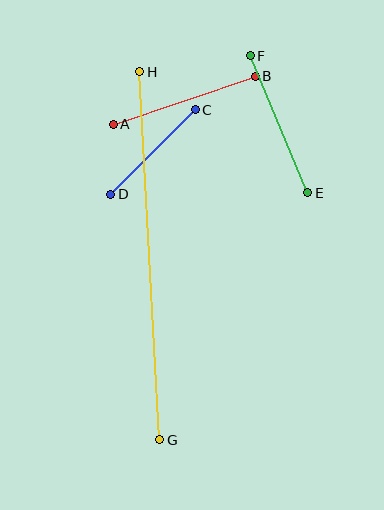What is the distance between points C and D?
The distance is approximately 120 pixels.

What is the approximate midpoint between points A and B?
The midpoint is at approximately (184, 100) pixels.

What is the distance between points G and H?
The distance is approximately 369 pixels.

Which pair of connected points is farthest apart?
Points G and H are farthest apart.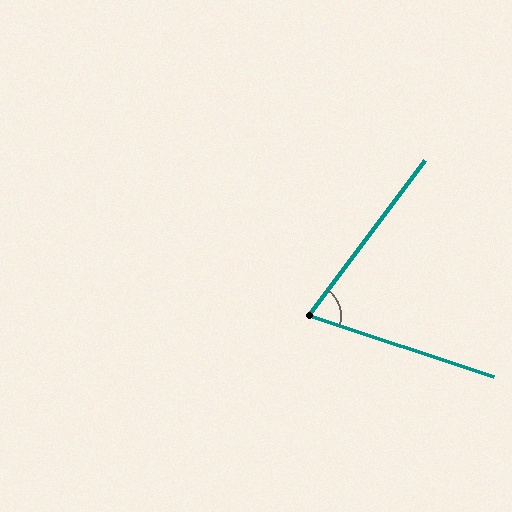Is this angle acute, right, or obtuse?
It is acute.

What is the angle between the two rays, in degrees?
Approximately 71 degrees.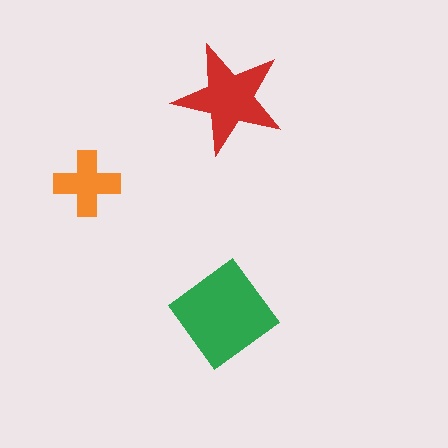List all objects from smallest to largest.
The orange cross, the red star, the green diamond.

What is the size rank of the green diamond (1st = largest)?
1st.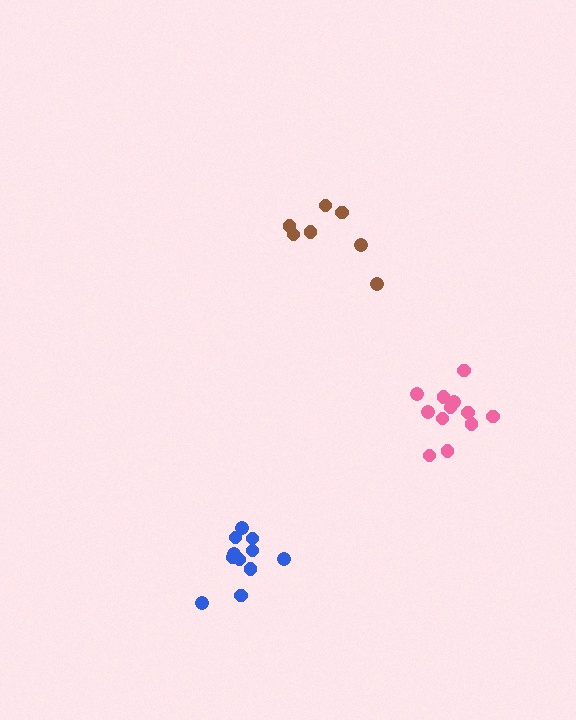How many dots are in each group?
Group 1: 7 dots, Group 2: 11 dots, Group 3: 12 dots (30 total).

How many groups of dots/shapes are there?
There are 3 groups.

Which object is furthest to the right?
The pink cluster is rightmost.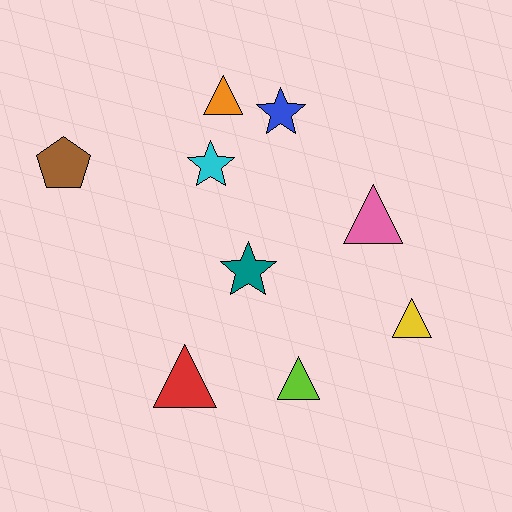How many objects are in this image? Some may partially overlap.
There are 9 objects.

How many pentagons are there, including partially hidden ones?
There is 1 pentagon.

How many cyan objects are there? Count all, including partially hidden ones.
There is 1 cyan object.